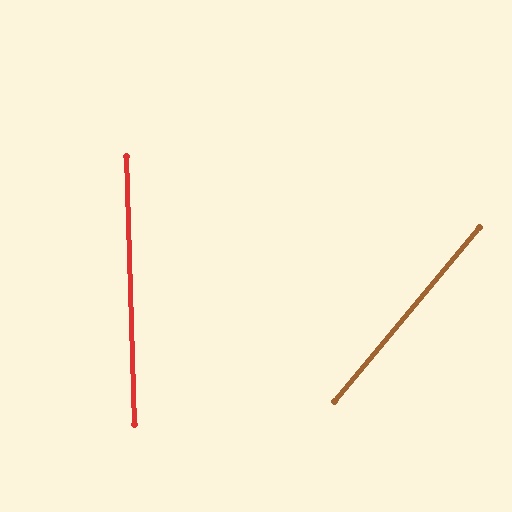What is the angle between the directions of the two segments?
Approximately 41 degrees.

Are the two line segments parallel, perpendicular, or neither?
Neither parallel nor perpendicular — they differ by about 41°.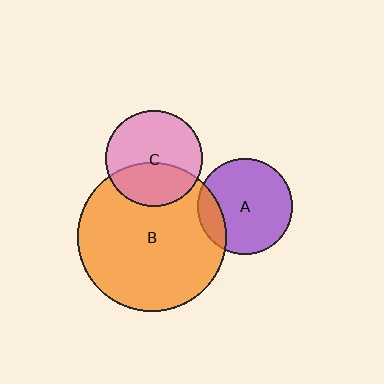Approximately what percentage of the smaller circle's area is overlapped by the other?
Approximately 15%.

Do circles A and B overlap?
Yes.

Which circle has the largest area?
Circle B (orange).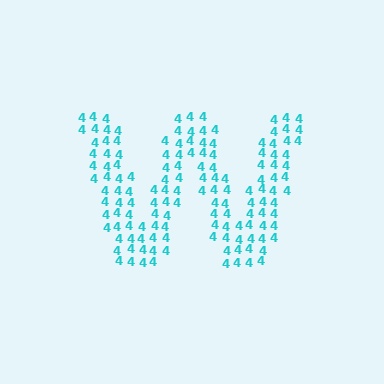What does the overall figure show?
The overall figure shows the letter W.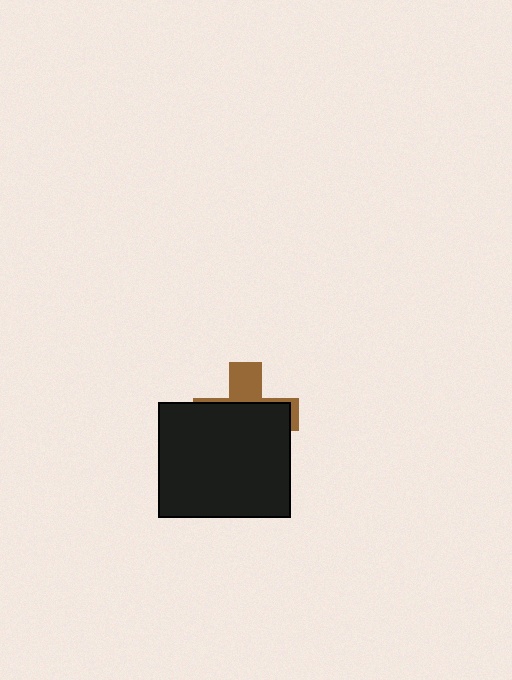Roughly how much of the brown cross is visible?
A small part of it is visible (roughly 31%).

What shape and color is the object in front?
The object in front is a black rectangle.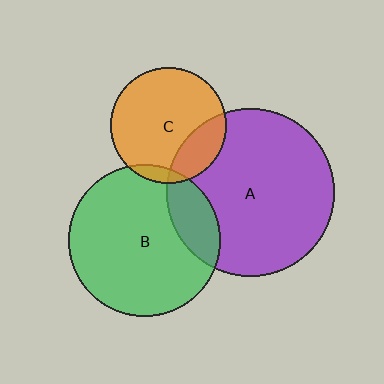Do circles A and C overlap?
Yes.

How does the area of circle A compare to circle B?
Approximately 1.2 times.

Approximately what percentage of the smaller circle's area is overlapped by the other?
Approximately 20%.